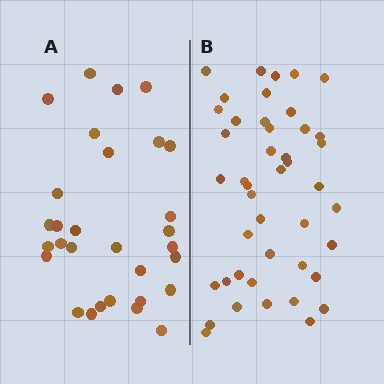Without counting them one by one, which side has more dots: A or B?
Region B (the right region) has more dots.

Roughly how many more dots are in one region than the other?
Region B has approximately 15 more dots than region A.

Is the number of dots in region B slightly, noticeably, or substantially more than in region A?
Region B has substantially more. The ratio is roughly 1.5 to 1.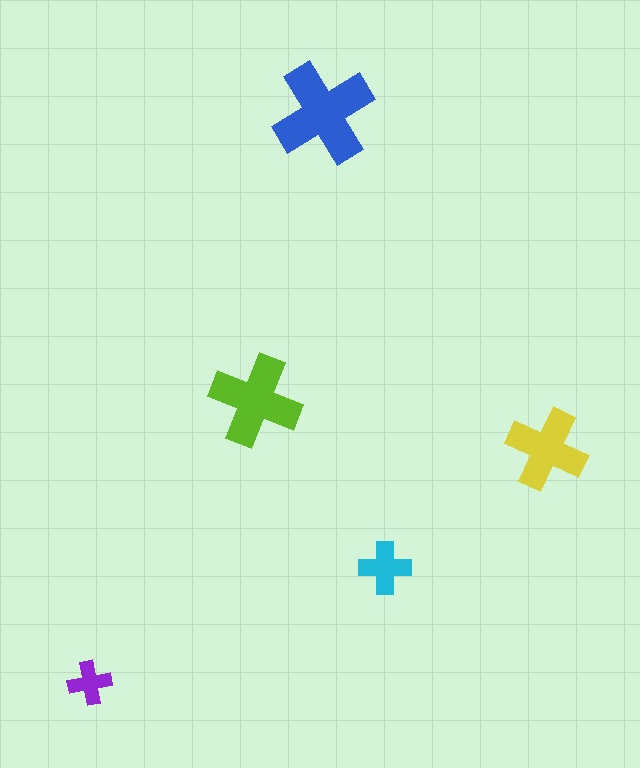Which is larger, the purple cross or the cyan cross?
The cyan one.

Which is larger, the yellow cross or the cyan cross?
The yellow one.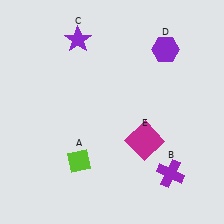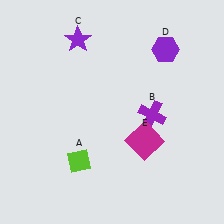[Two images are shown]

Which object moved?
The purple cross (B) moved up.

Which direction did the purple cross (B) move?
The purple cross (B) moved up.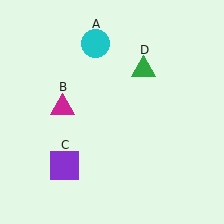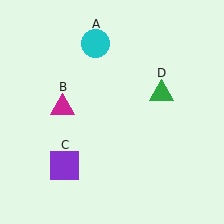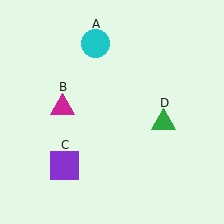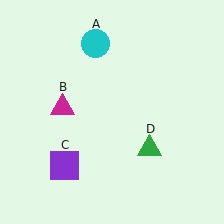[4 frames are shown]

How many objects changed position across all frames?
1 object changed position: green triangle (object D).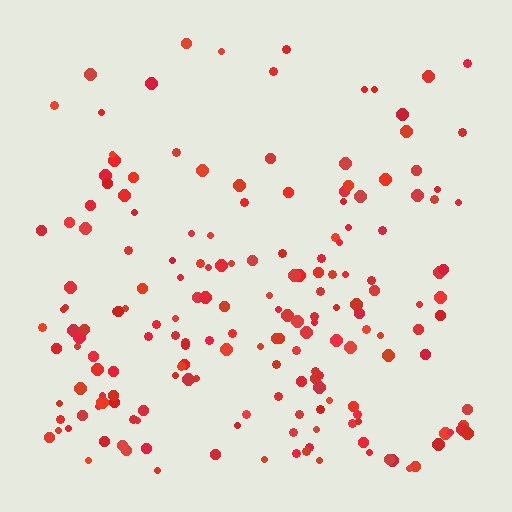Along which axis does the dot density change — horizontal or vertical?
Vertical.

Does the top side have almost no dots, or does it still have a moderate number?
Still a moderate number, just noticeably fewer than the bottom.